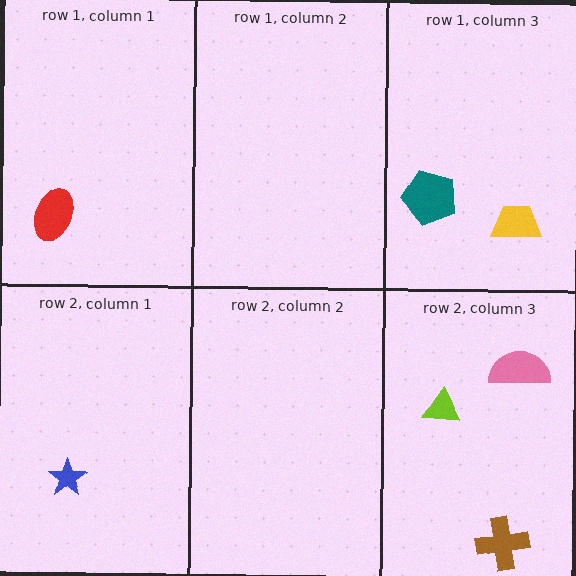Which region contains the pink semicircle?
The row 2, column 3 region.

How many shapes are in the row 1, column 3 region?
2.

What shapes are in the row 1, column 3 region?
The teal pentagon, the yellow trapezoid.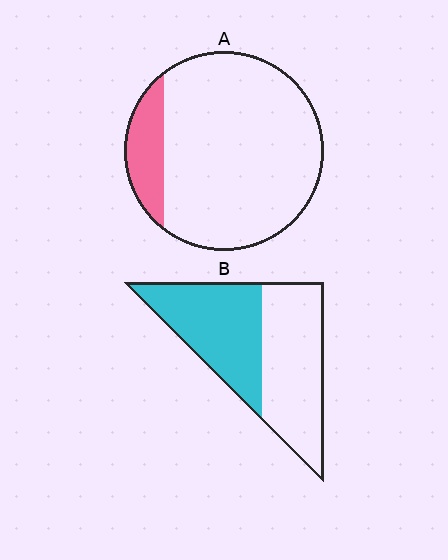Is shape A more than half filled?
No.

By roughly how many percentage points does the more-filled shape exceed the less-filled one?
By roughly 35 percentage points (B over A).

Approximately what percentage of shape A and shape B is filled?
A is approximately 15% and B is approximately 50%.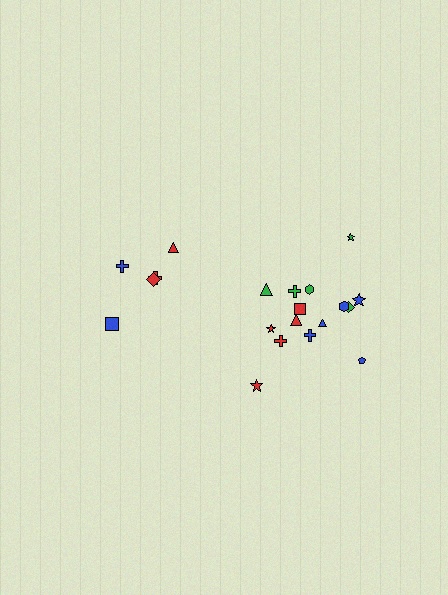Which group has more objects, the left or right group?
The right group.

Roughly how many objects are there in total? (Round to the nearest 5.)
Roughly 20 objects in total.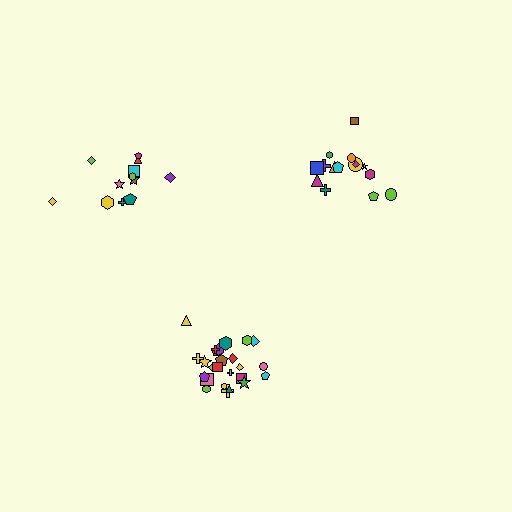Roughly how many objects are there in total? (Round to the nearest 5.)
Roughly 50 objects in total.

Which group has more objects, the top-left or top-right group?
The top-right group.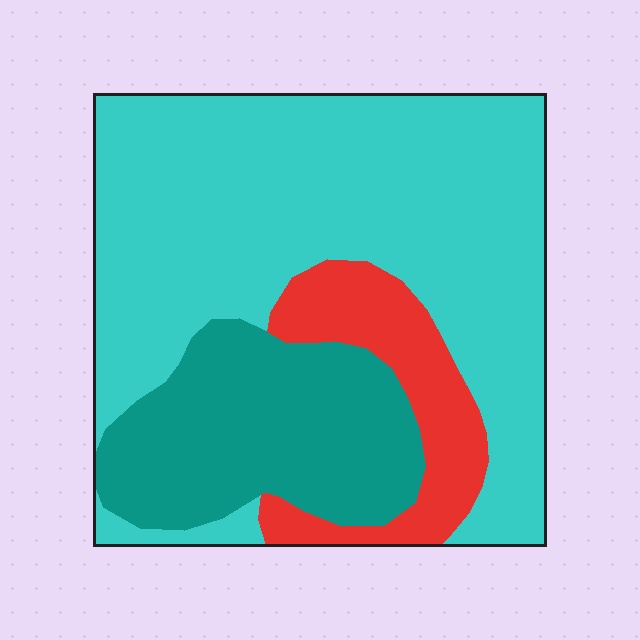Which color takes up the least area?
Red, at roughly 15%.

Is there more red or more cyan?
Cyan.